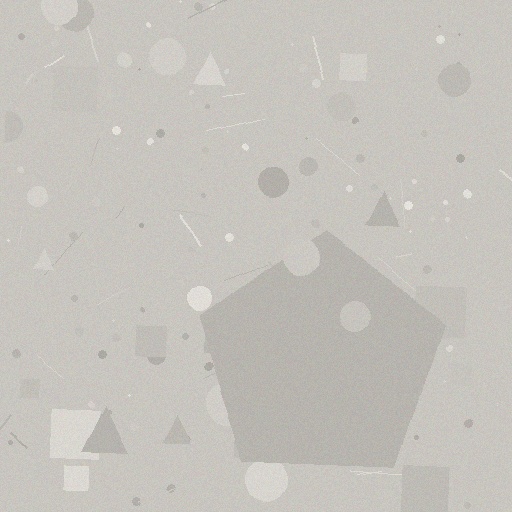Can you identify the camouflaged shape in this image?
The camouflaged shape is a pentagon.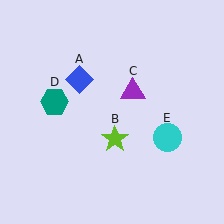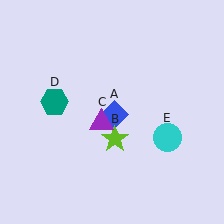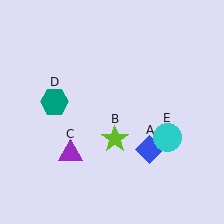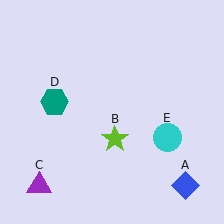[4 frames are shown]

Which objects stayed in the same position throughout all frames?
Lime star (object B) and teal hexagon (object D) and cyan circle (object E) remained stationary.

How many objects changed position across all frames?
2 objects changed position: blue diamond (object A), purple triangle (object C).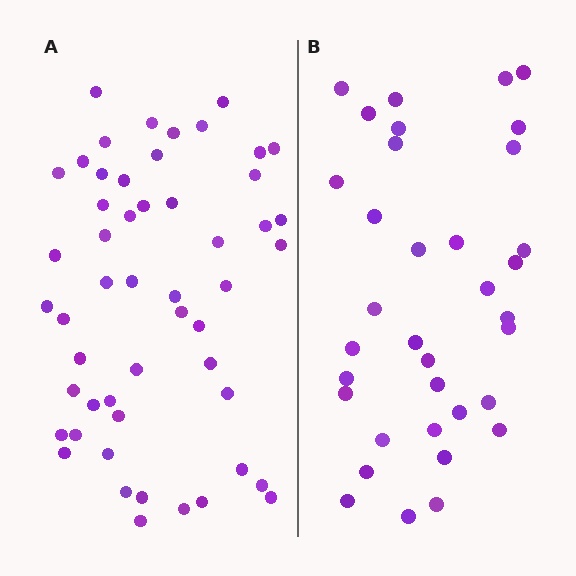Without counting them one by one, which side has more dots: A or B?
Region A (the left region) has more dots.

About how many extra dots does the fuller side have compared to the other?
Region A has approximately 15 more dots than region B.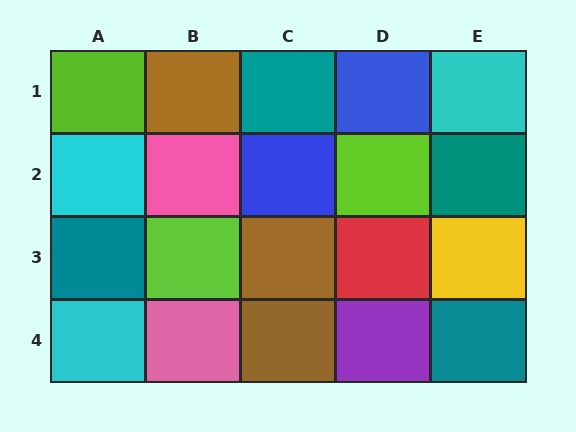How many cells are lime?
3 cells are lime.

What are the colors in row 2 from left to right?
Cyan, pink, blue, lime, teal.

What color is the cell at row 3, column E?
Yellow.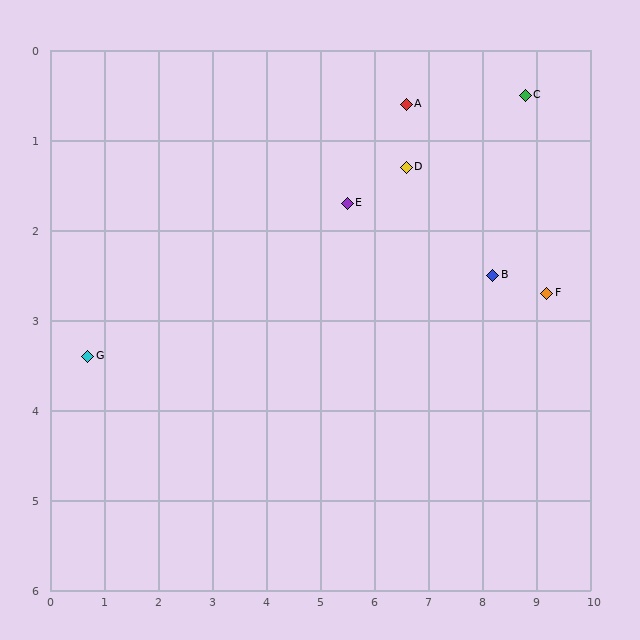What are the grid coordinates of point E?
Point E is at approximately (5.5, 1.7).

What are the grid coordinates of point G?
Point G is at approximately (0.7, 3.4).